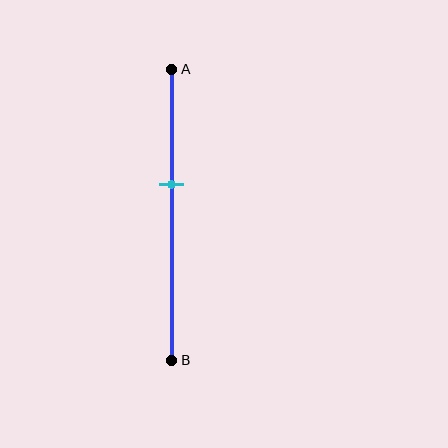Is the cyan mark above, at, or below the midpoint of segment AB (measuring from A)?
The cyan mark is above the midpoint of segment AB.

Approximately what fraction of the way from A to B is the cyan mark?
The cyan mark is approximately 40% of the way from A to B.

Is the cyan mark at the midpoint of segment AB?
No, the mark is at about 40% from A, not at the 50% midpoint.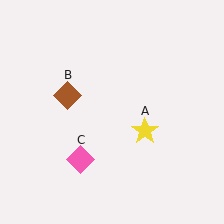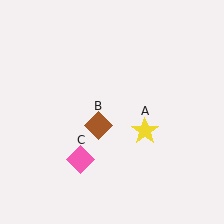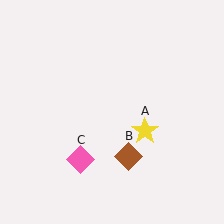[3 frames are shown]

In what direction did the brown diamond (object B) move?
The brown diamond (object B) moved down and to the right.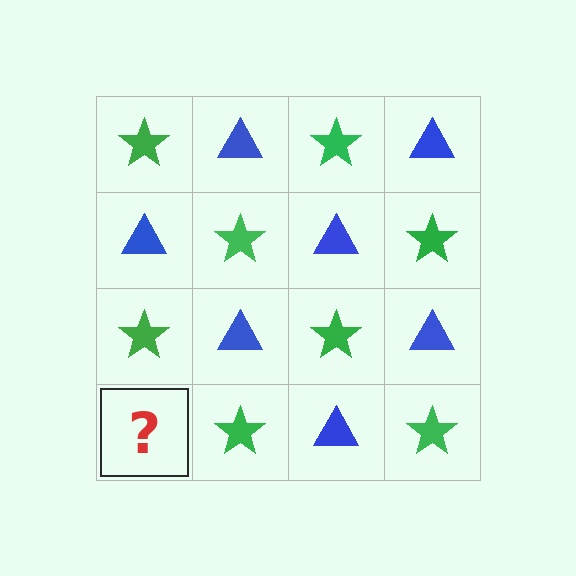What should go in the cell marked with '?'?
The missing cell should contain a blue triangle.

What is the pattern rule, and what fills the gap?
The rule is that it alternates green star and blue triangle in a checkerboard pattern. The gap should be filled with a blue triangle.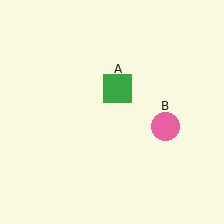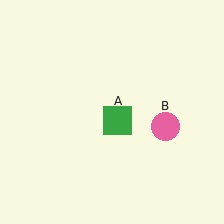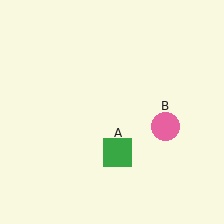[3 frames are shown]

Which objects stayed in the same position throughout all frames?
Pink circle (object B) remained stationary.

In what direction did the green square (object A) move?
The green square (object A) moved down.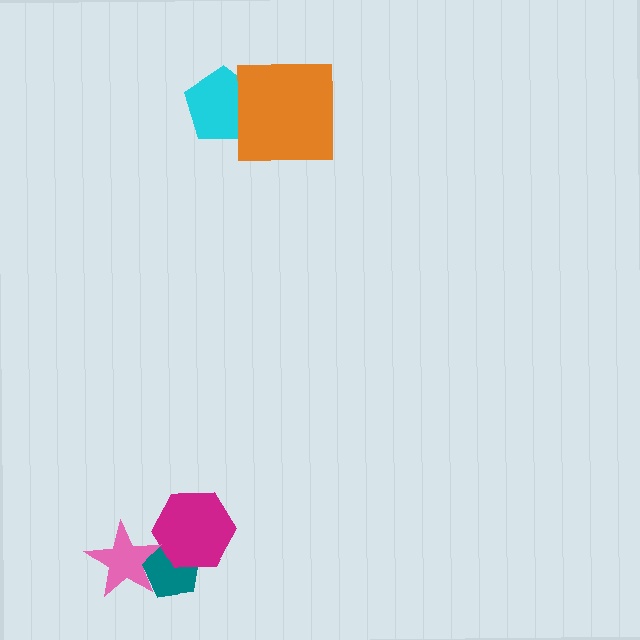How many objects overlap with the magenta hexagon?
1 object overlaps with the magenta hexagon.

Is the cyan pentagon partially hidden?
Yes, it is partially covered by another shape.